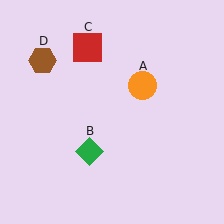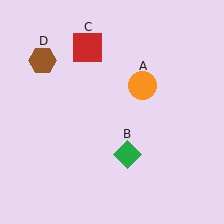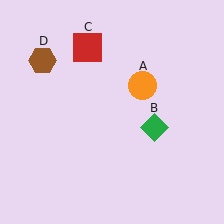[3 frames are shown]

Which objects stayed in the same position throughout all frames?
Orange circle (object A) and red square (object C) and brown hexagon (object D) remained stationary.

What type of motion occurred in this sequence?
The green diamond (object B) rotated counterclockwise around the center of the scene.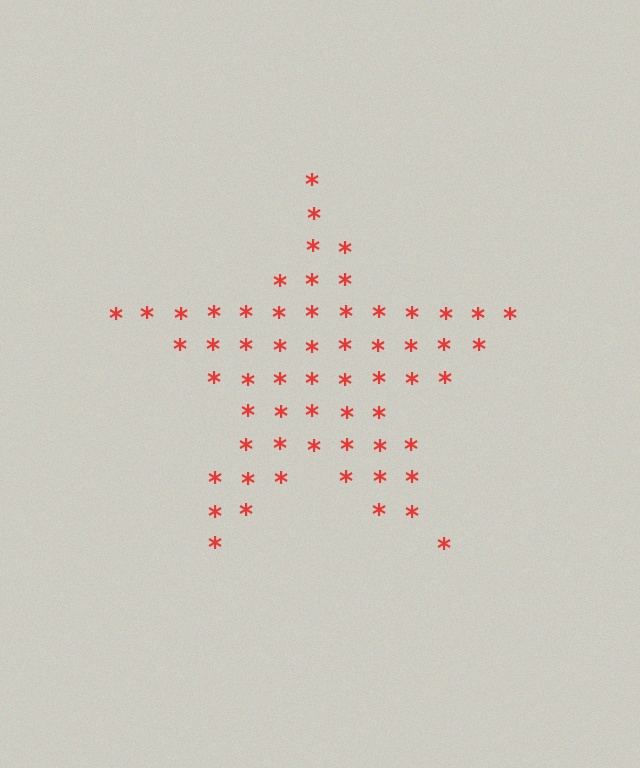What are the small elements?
The small elements are asterisks.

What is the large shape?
The large shape is a star.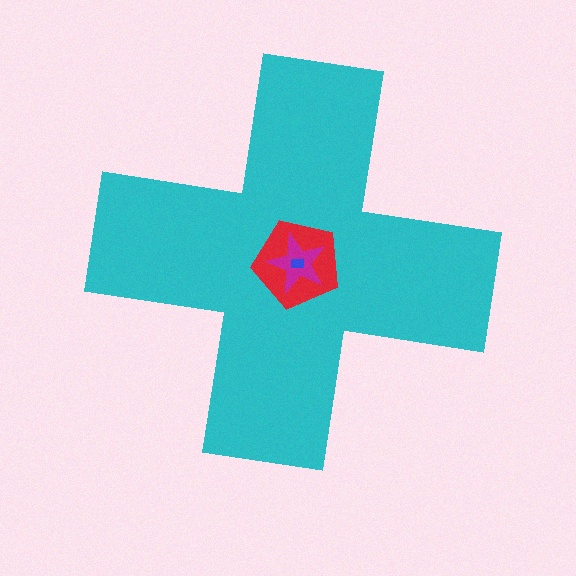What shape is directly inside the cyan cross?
The red pentagon.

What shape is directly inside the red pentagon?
The magenta star.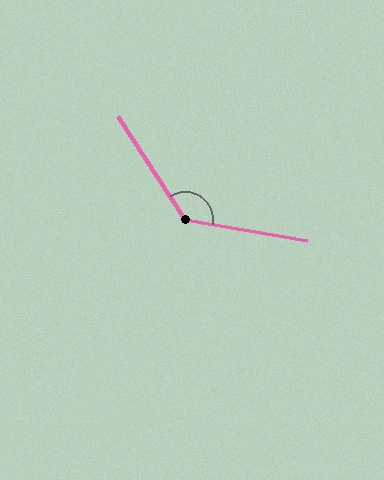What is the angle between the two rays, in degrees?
Approximately 133 degrees.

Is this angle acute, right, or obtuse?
It is obtuse.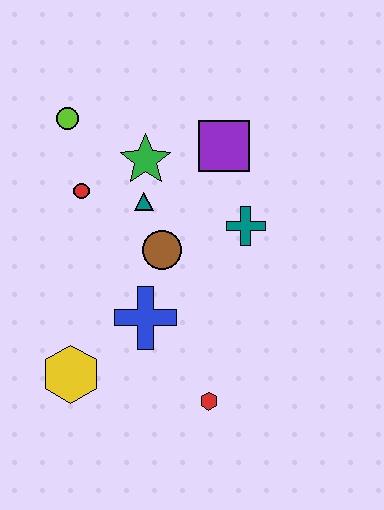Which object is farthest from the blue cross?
The lime circle is farthest from the blue cross.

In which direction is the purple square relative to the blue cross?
The purple square is above the blue cross.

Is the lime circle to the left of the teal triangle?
Yes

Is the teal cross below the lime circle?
Yes